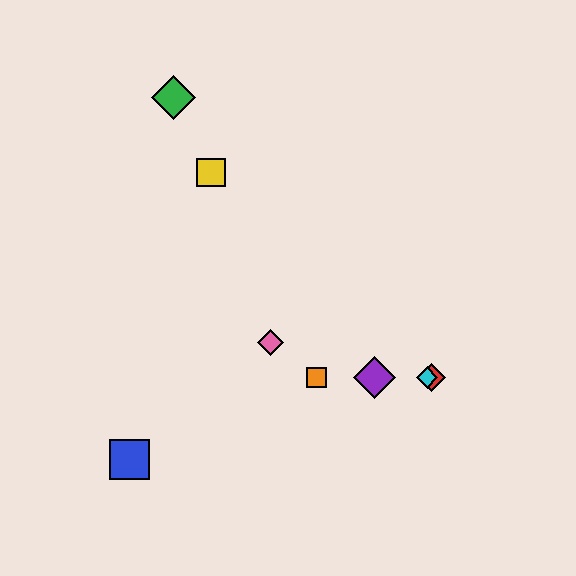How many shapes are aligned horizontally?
4 shapes (the red diamond, the purple diamond, the orange square, the cyan diamond) are aligned horizontally.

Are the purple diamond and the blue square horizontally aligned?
No, the purple diamond is at y≈378 and the blue square is at y≈460.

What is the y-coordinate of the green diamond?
The green diamond is at y≈97.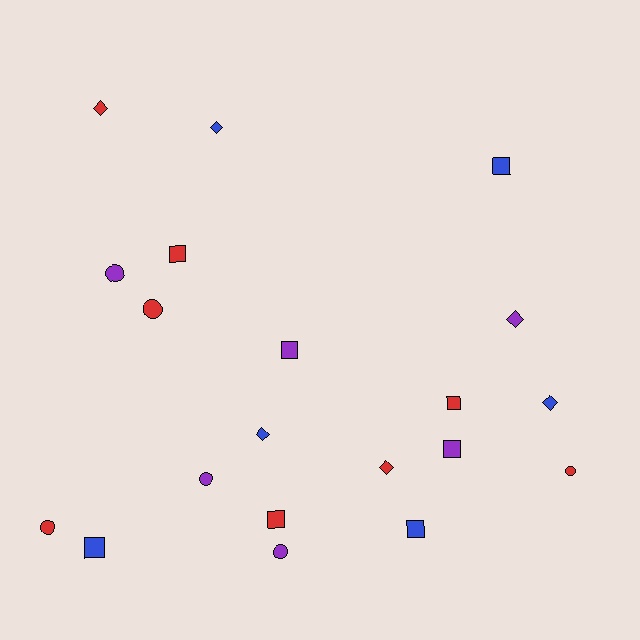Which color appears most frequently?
Red, with 8 objects.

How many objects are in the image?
There are 20 objects.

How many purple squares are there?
There are 2 purple squares.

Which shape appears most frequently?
Square, with 8 objects.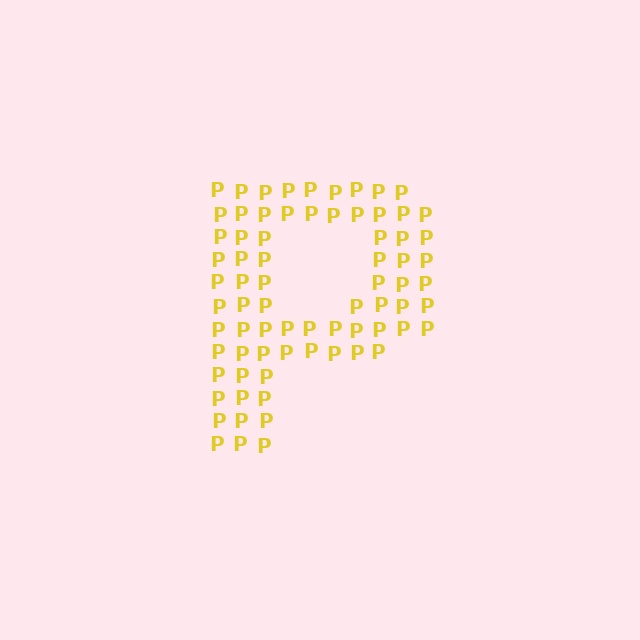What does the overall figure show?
The overall figure shows the letter P.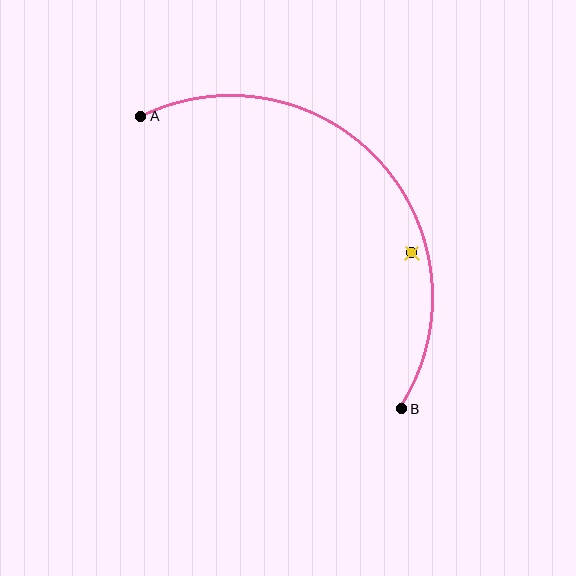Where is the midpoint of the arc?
The arc midpoint is the point on the curve farthest from the straight line joining A and B. It sits above and to the right of that line.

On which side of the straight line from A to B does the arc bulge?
The arc bulges above and to the right of the straight line connecting A and B.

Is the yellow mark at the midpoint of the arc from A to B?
No — the yellow mark does not lie on the arc at all. It sits slightly inside the curve.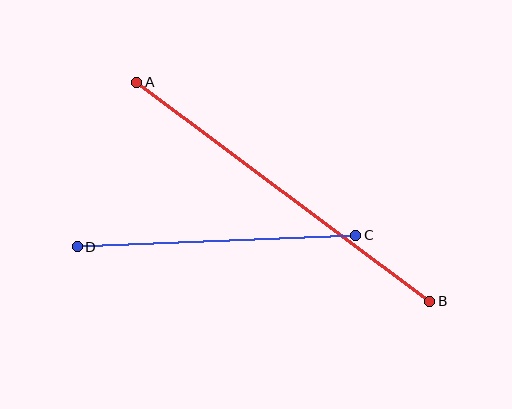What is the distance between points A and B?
The distance is approximately 366 pixels.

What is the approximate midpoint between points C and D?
The midpoint is at approximately (217, 241) pixels.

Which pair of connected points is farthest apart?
Points A and B are farthest apart.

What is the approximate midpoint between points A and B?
The midpoint is at approximately (283, 192) pixels.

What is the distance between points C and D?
The distance is approximately 279 pixels.